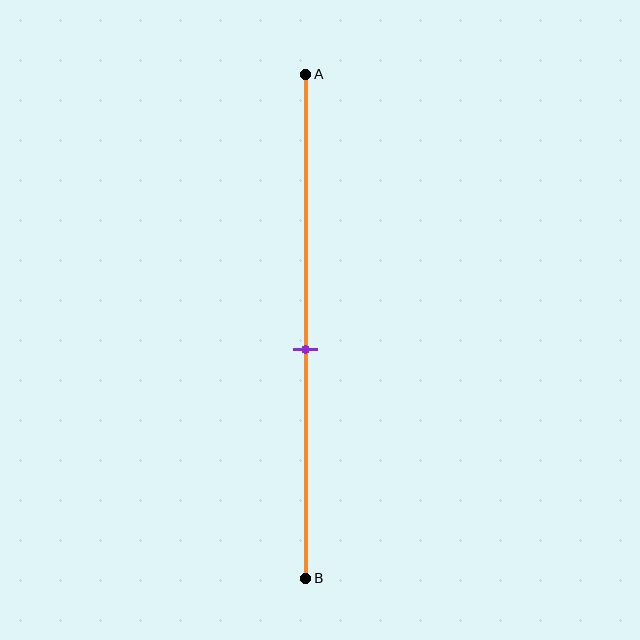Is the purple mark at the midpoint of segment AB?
No, the mark is at about 55% from A, not at the 50% midpoint.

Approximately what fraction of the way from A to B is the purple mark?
The purple mark is approximately 55% of the way from A to B.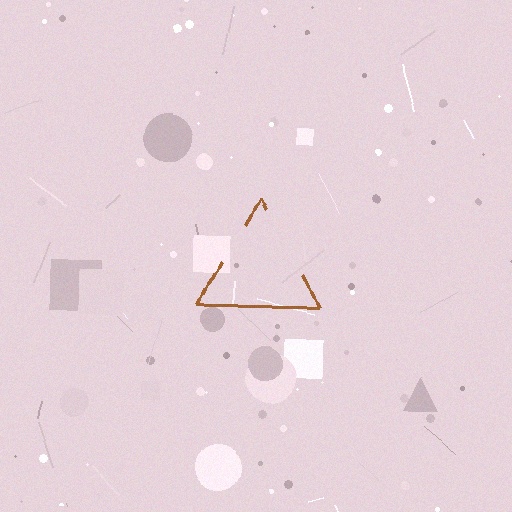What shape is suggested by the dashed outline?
The dashed outline suggests a triangle.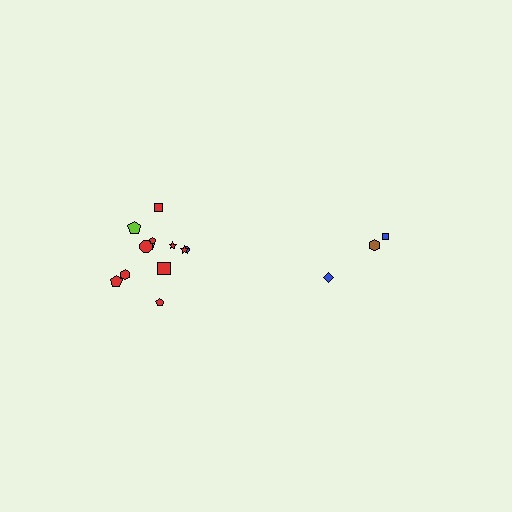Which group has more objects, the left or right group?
The left group.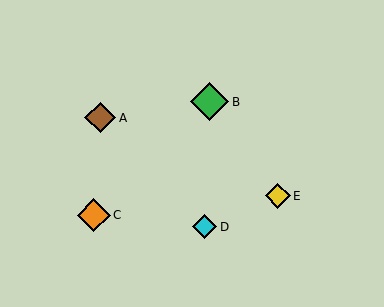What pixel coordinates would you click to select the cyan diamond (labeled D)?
Click at (205, 227) to select the cyan diamond D.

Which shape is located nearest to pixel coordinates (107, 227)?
The orange diamond (labeled C) at (94, 215) is nearest to that location.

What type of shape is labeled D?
Shape D is a cyan diamond.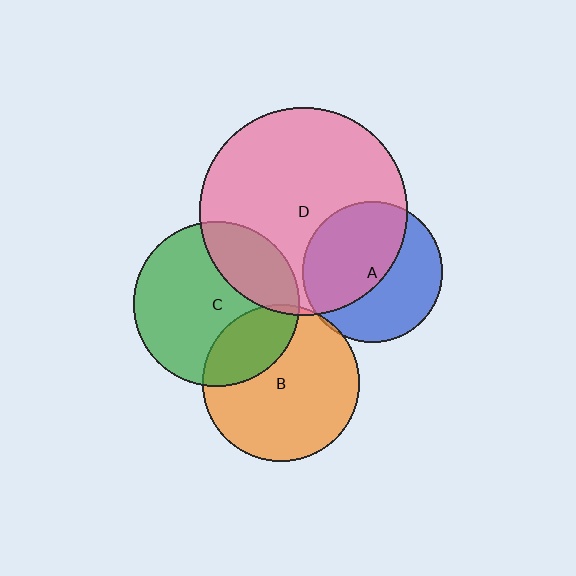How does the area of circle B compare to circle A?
Approximately 1.2 times.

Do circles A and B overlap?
Yes.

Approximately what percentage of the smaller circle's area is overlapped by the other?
Approximately 5%.